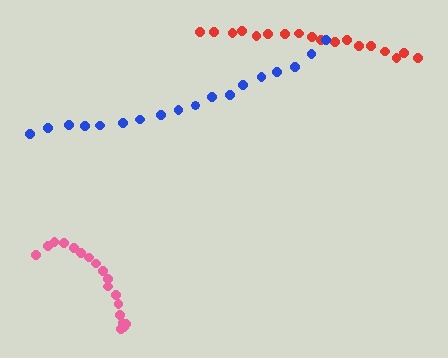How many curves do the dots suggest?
There are 3 distinct paths.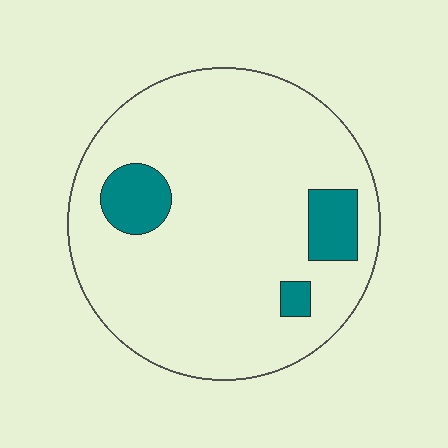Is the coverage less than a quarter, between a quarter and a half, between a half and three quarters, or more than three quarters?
Less than a quarter.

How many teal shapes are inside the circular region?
3.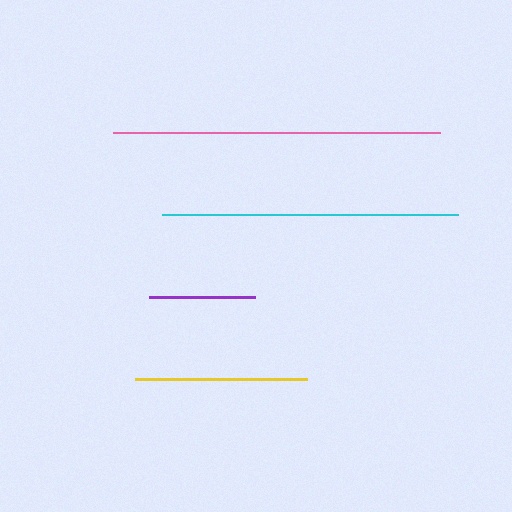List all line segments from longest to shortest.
From longest to shortest: pink, cyan, yellow, purple.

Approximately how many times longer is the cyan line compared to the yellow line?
The cyan line is approximately 1.7 times the length of the yellow line.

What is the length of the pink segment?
The pink segment is approximately 327 pixels long.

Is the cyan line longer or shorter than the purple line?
The cyan line is longer than the purple line.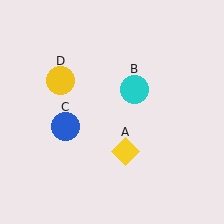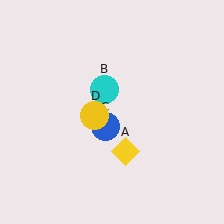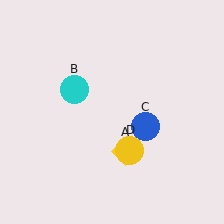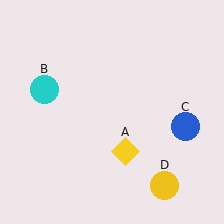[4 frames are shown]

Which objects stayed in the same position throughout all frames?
Yellow diamond (object A) remained stationary.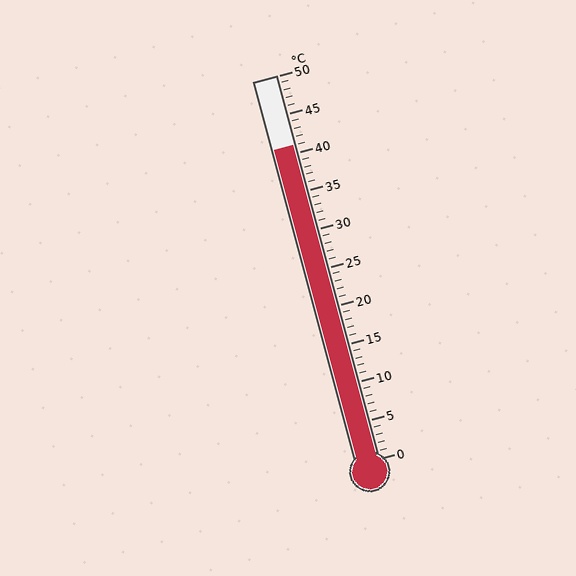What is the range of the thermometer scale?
The thermometer scale ranges from 0°C to 50°C.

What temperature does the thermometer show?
The thermometer shows approximately 41°C.